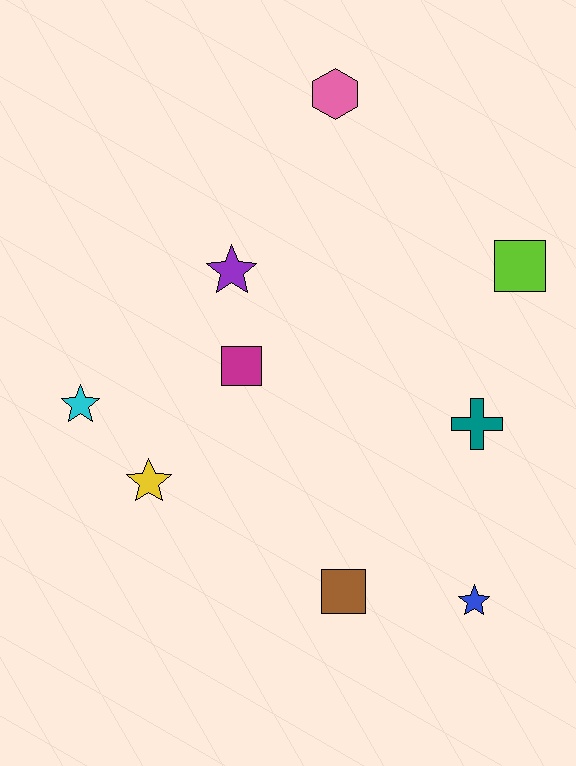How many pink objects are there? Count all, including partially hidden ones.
There is 1 pink object.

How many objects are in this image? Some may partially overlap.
There are 9 objects.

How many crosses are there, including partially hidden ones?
There is 1 cross.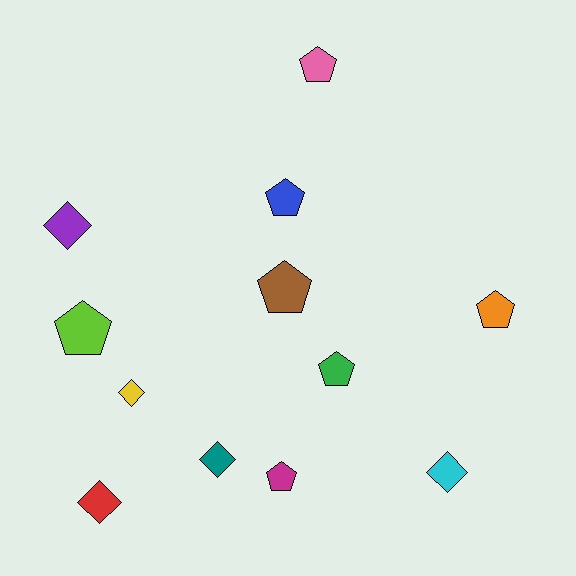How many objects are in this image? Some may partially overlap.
There are 12 objects.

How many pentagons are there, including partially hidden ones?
There are 7 pentagons.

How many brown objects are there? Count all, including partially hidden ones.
There is 1 brown object.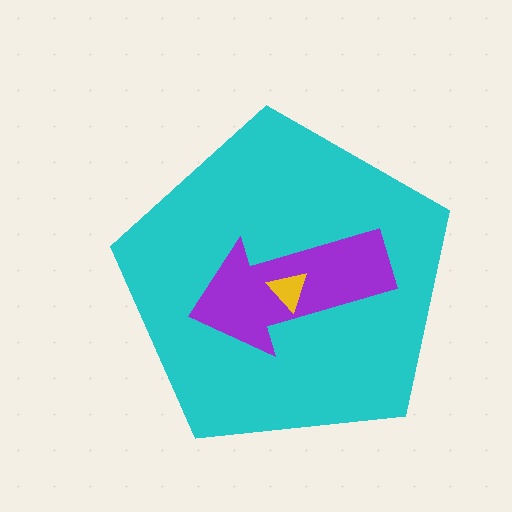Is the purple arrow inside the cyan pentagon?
Yes.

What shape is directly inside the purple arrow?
The yellow triangle.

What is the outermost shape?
The cyan pentagon.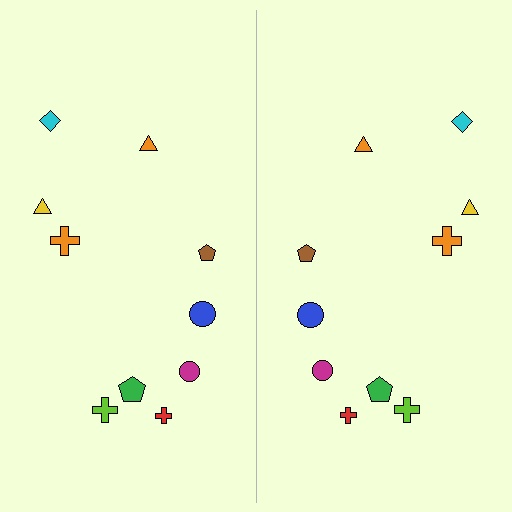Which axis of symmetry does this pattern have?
The pattern has a vertical axis of symmetry running through the center of the image.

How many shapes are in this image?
There are 20 shapes in this image.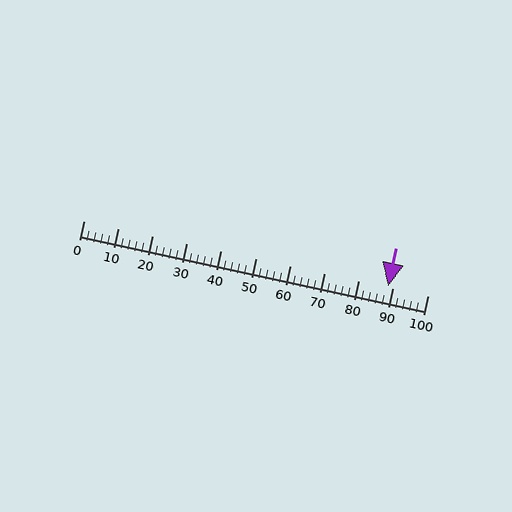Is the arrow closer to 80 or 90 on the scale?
The arrow is closer to 90.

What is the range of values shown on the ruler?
The ruler shows values from 0 to 100.